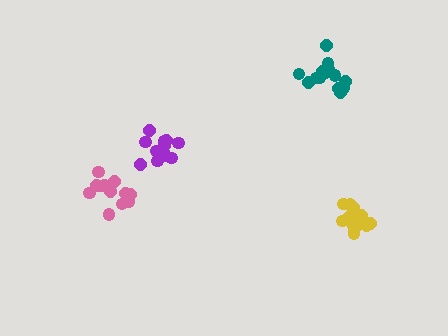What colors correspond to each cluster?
The clusters are colored: teal, yellow, purple, pink.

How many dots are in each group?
Group 1: 15 dots, Group 2: 13 dots, Group 3: 14 dots, Group 4: 12 dots (54 total).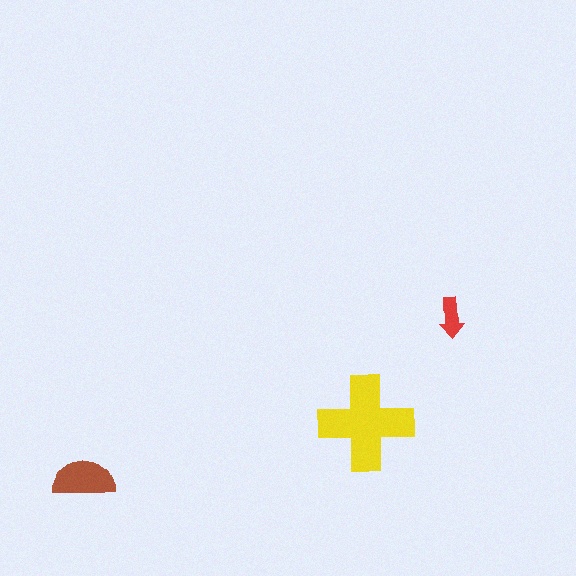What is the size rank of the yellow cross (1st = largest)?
1st.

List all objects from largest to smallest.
The yellow cross, the brown semicircle, the red arrow.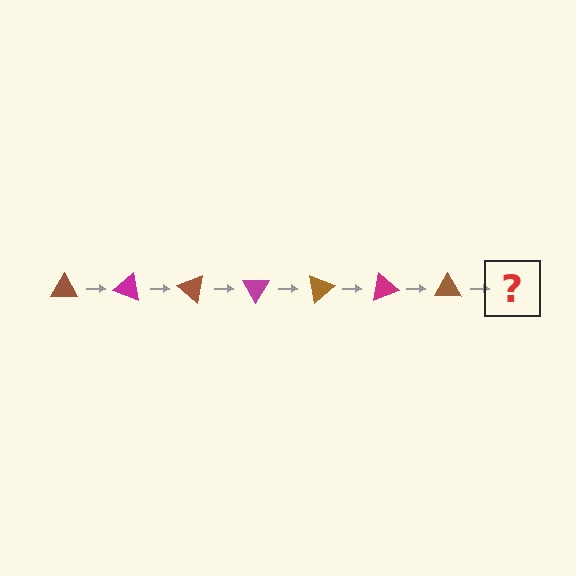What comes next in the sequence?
The next element should be a magenta triangle, rotated 140 degrees from the start.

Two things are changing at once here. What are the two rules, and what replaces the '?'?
The two rules are that it rotates 20 degrees each step and the color cycles through brown and magenta. The '?' should be a magenta triangle, rotated 140 degrees from the start.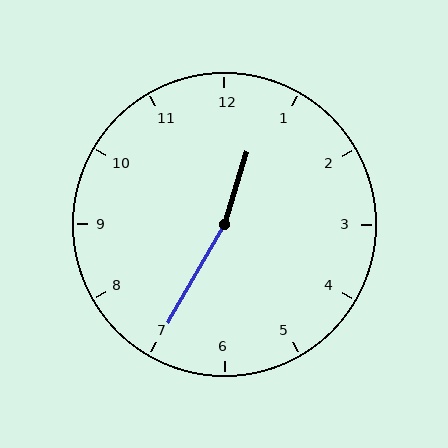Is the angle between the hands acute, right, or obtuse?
It is obtuse.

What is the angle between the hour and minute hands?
Approximately 168 degrees.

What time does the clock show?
12:35.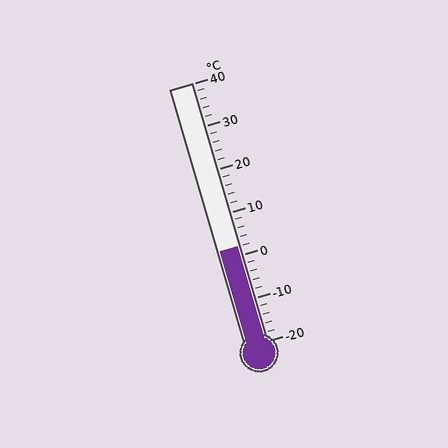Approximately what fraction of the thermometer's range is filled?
The thermometer is filled to approximately 35% of its range.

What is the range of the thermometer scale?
The thermometer scale ranges from -20°C to 40°C.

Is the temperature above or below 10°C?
The temperature is below 10°C.